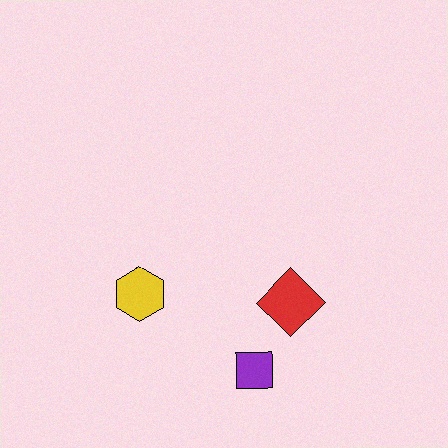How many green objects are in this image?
There are no green objects.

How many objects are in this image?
There are 3 objects.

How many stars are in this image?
There are no stars.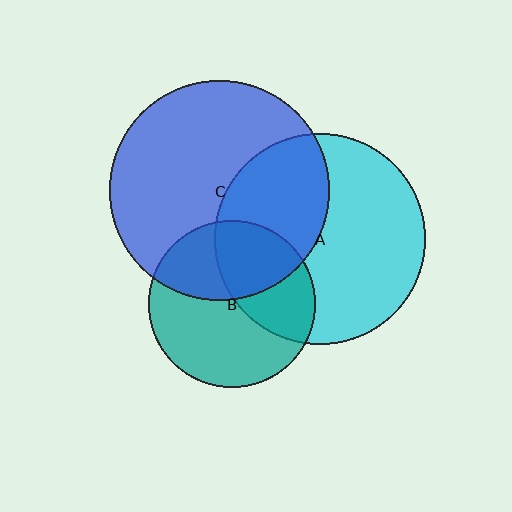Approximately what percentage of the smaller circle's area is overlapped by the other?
Approximately 40%.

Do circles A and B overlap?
Yes.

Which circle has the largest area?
Circle C (blue).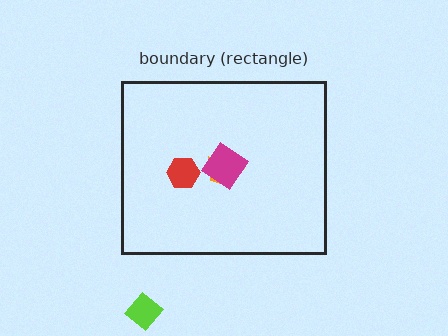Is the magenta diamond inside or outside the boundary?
Inside.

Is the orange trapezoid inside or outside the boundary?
Inside.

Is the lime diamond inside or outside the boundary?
Outside.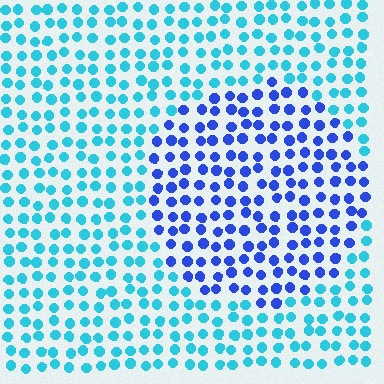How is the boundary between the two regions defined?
The boundary is defined purely by a slight shift in hue (about 44 degrees). Spacing, size, and orientation are identical on both sides.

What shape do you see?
I see a circle.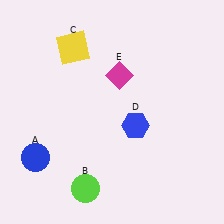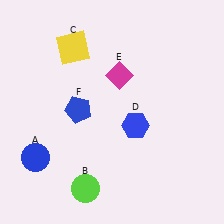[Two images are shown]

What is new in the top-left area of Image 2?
A blue pentagon (F) was added in the top-left area of Image 2.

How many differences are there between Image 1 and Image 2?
There is 1 difference between the two images.